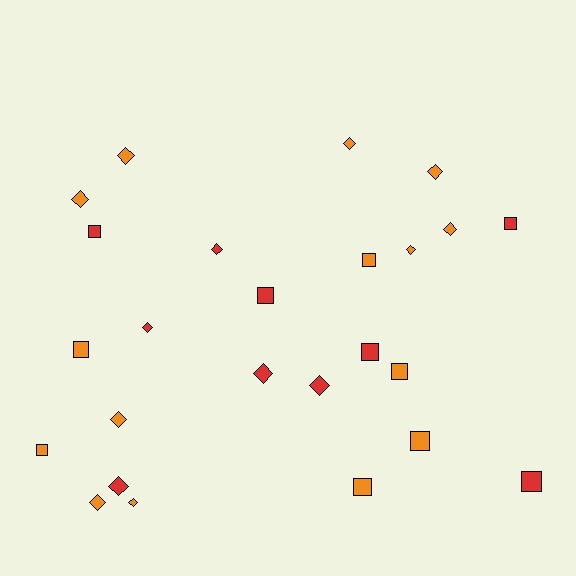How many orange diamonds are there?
There are 9 orange diamonds.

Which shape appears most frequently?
Diamond, with 14 objects.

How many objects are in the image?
There are 25 objects.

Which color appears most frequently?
Orange, with 15 objects.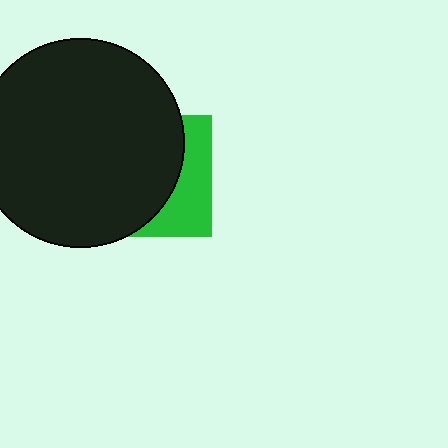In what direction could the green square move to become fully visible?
The green square could move right. That would shift it out from behind the black circle entirely.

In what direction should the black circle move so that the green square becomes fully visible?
The black circle should move left. That is the shortest direction to clear the overlap and leave the green square fully visible.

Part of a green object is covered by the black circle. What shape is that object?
It is a square.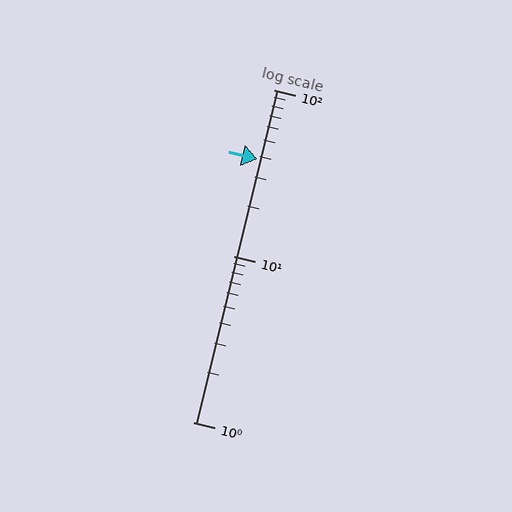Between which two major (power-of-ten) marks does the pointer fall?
The pointer is between 10 and 100.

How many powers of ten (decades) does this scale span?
The scale spans 2 decades, from 1 to 100.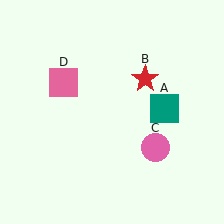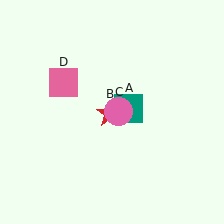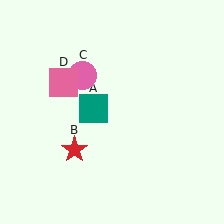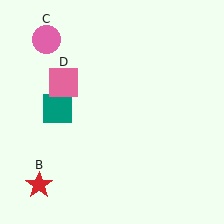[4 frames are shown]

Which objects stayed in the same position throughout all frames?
Pink square (object D) remained stationary.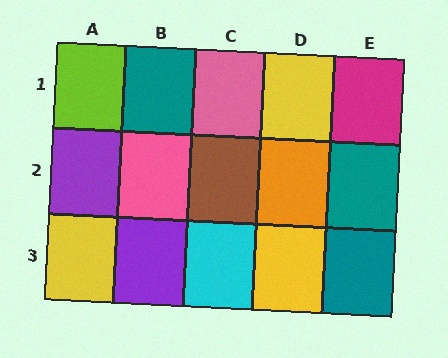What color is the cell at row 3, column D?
Yellow.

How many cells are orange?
1 cell is orange.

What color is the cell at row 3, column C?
Cyan.